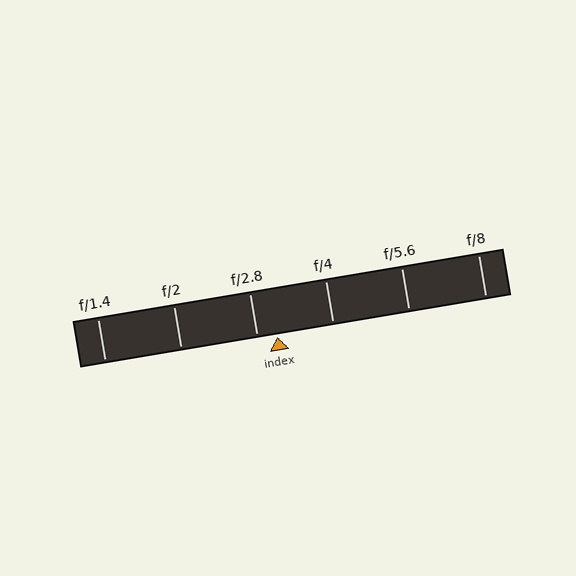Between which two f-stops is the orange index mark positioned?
The index mark is between f/2.8 and f/4.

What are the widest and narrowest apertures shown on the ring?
The widest aperture shown is f/1.4 and the narrowest is f/8.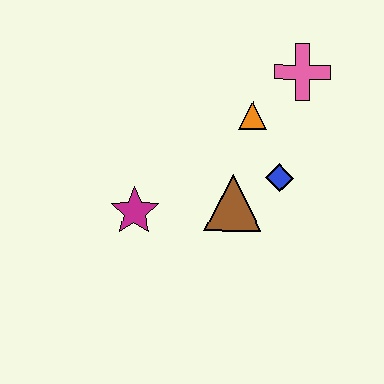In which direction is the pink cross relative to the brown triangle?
The pink cross is above the brown triangle.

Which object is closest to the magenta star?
The brown triangle is closest to the magenta star.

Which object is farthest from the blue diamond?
The magenta star is farthest from the blue diamond.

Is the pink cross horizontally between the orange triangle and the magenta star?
No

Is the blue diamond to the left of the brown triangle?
No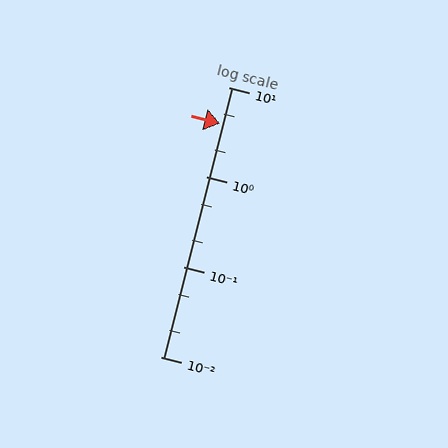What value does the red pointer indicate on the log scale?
The pointer indicates approximately 3.9.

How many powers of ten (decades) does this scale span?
The scale spans 3 decades, from 0.01 to 10.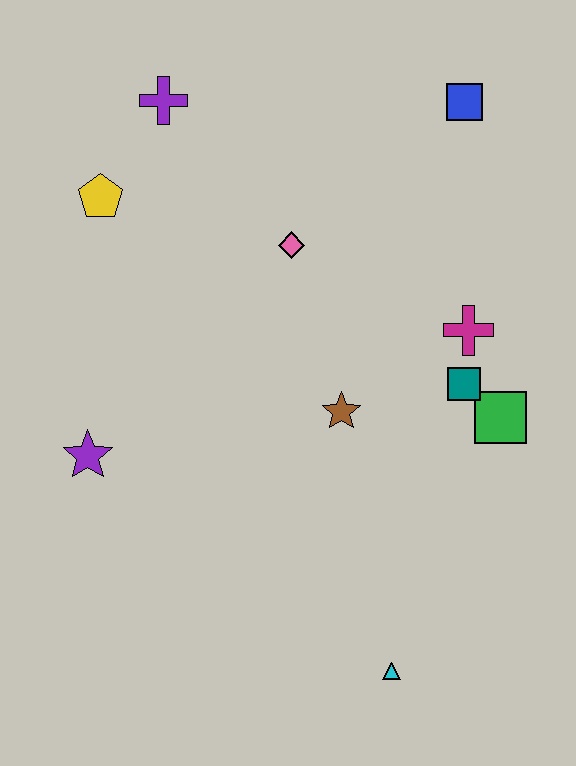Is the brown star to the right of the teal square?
No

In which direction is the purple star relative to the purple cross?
The purple star is below the purple cross.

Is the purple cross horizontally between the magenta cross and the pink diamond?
No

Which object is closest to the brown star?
The teal square is closest to the brown star.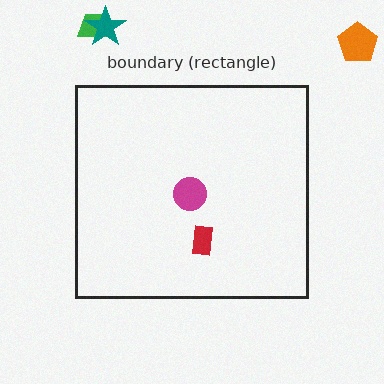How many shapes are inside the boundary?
2 inside, 3 outside.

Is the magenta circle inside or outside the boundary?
Inside.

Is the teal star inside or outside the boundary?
Outside.